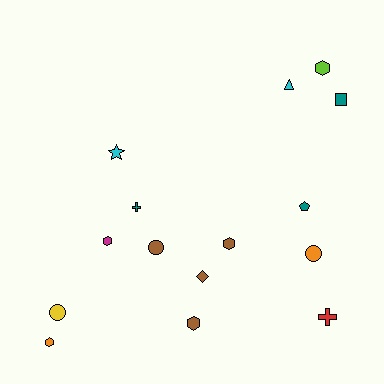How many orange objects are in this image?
There are 2 orange objects.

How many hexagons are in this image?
There are 5 hexagons.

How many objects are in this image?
There are 15 objects.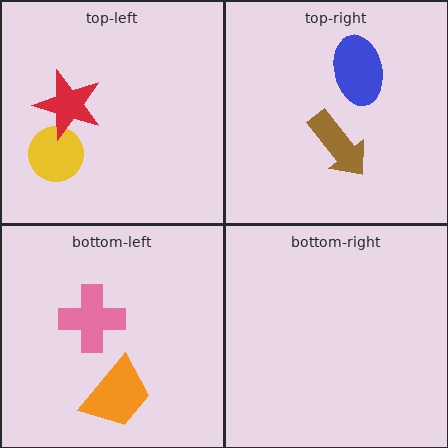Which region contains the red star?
The top-left region.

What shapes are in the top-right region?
The brown arrow, the blue ellipse.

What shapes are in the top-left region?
The yellow circle, the red star.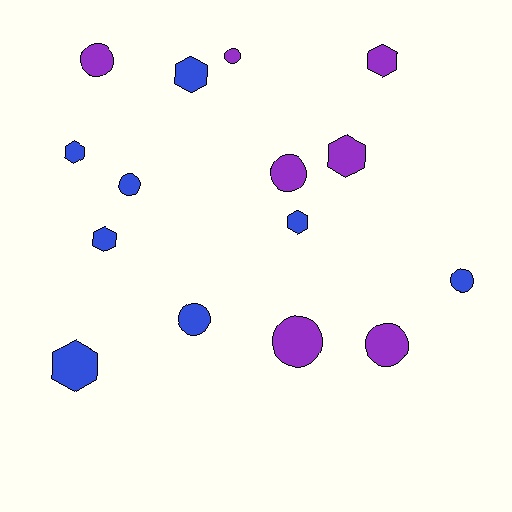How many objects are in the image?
There are 15 objects.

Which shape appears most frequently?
Circle, with 8 objects.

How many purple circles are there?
There are 5 purple circles.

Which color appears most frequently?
Blue, with 8 objects.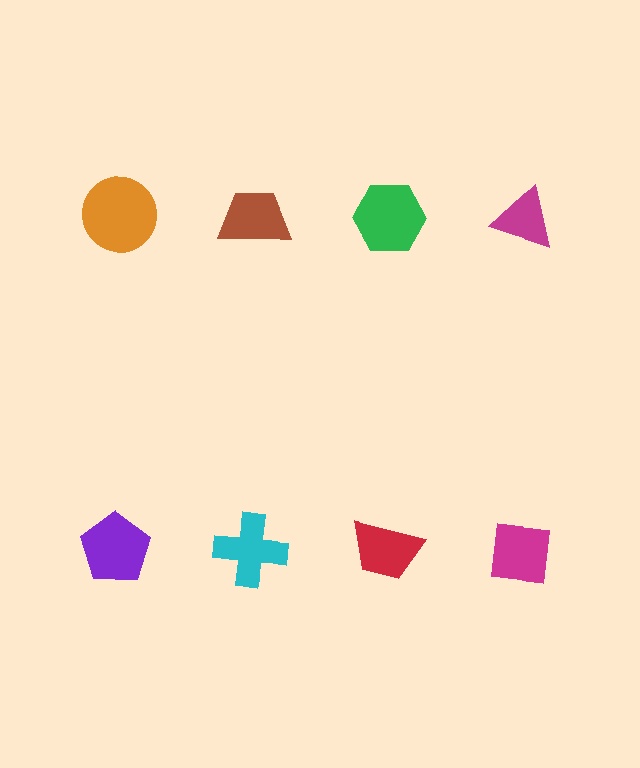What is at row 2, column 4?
A magenta square.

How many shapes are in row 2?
4 shapes.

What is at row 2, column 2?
A cyan cross.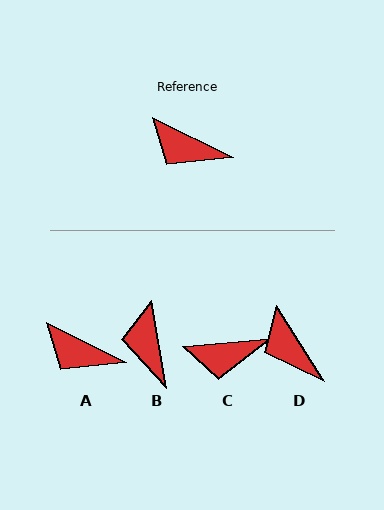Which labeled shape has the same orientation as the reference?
A.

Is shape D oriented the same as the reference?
No, it is off by about 31 degrees.